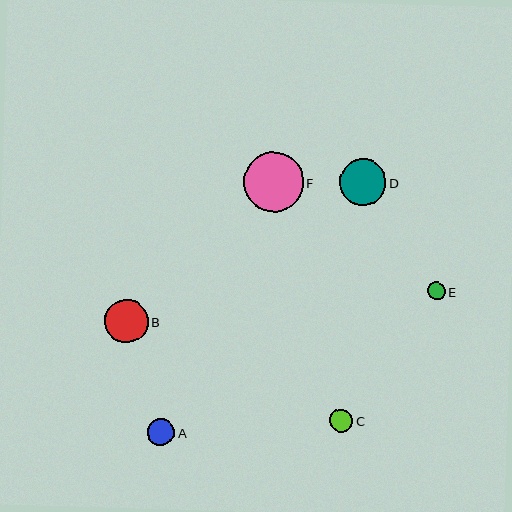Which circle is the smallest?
Circle E is the smallest with a size of approximately 18 pixels.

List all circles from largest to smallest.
From largest to smallest: F, D, B, A, C, E.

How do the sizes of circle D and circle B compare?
Circle D and circle B are approximately the same size.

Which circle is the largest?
Circle F is the largest with a size of approximately 60 pixels.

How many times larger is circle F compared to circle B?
Circle F is approximately 1.4 times the size of circle B.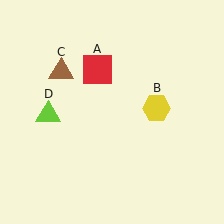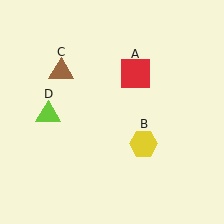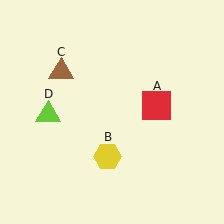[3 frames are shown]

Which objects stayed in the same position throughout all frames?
Brown triangle (object C) and lime triangle (object D) remained stationary.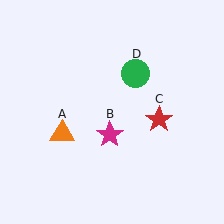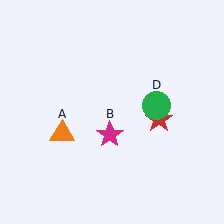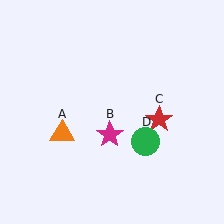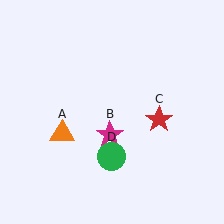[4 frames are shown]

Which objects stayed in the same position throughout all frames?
Orange triangle (object A) and magenta star (object B) and red star (object C) remained stationary.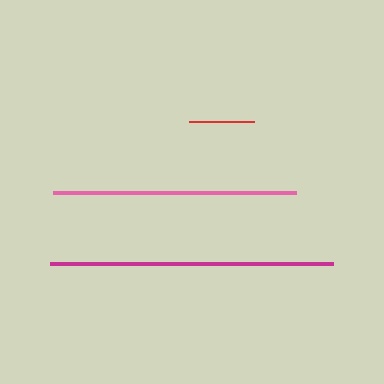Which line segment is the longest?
The magenta line is the longest at approximately 283 pixels.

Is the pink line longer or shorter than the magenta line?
The magenta line is longer than the pink line.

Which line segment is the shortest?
The red line is the shortest at approximately 65 pixels.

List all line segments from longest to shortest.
From longest to shortest: magenta, pink, red.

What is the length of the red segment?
The red segment is approximately 65 pixels long.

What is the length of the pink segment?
The pink segment is approximately 243 pixels long.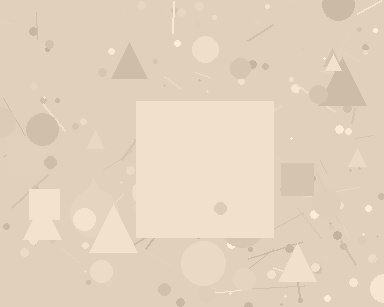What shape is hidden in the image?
A square is hidden in the image.